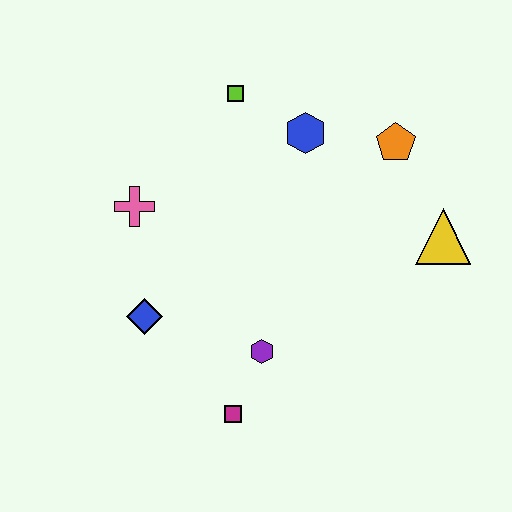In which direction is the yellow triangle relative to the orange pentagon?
The yellow triangle is below the orange pentagon.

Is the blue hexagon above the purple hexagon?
Yes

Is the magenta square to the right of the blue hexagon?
No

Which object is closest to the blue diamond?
The pink cross is closest to the blue diamond.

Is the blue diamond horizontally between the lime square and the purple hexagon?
No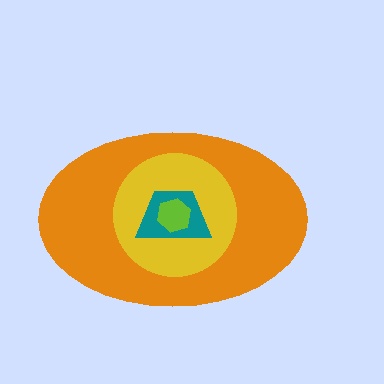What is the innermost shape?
The lime hexagon.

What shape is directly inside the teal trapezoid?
The lime hexagon.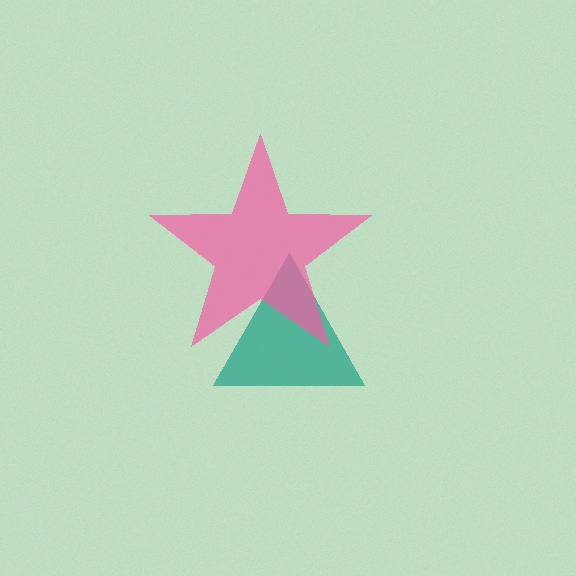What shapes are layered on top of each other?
The layered shapes are: a teal triangle, a pink star.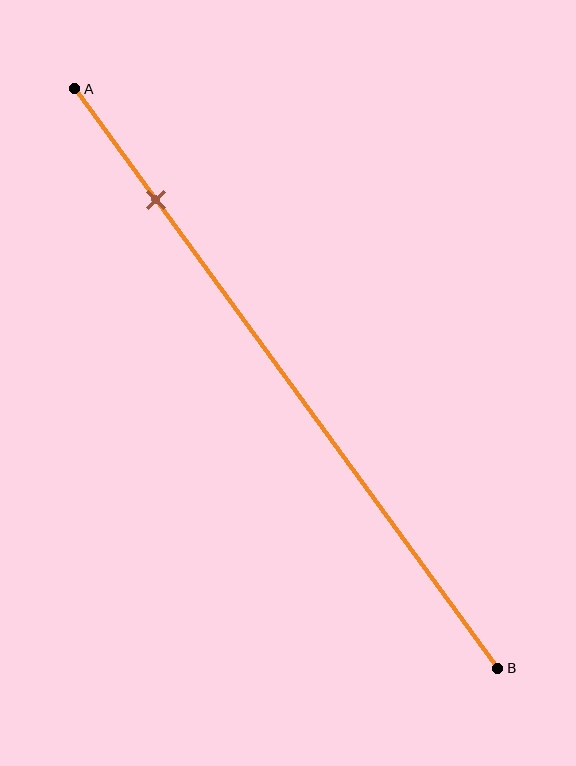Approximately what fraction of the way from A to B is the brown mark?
The brown mark is approximately 20% of the way from A to B.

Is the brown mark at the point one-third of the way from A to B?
No, the mark is at about 20% from A, not at the 33% one-third point.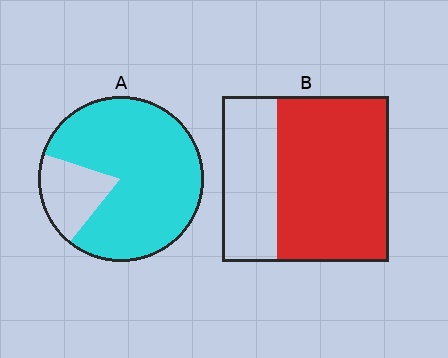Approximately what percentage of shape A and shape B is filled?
A is approximately 80% and B is approximately 65%.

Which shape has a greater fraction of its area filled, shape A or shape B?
Shape A.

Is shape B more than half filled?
Yes.